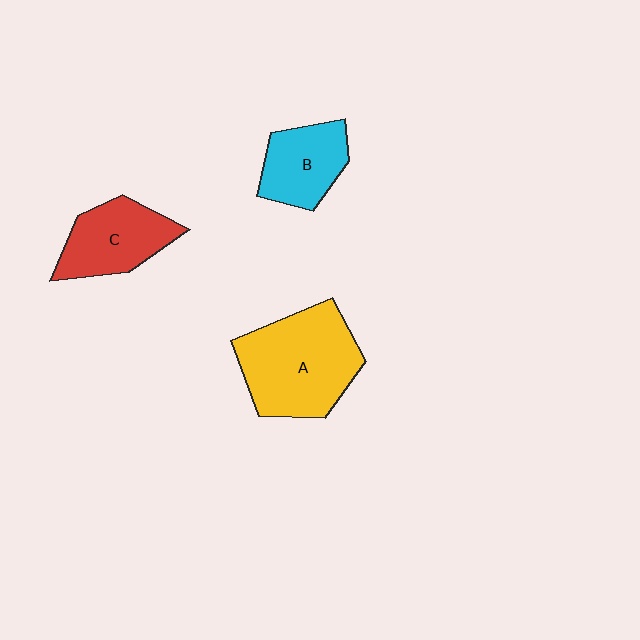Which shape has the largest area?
Shape A (yellow).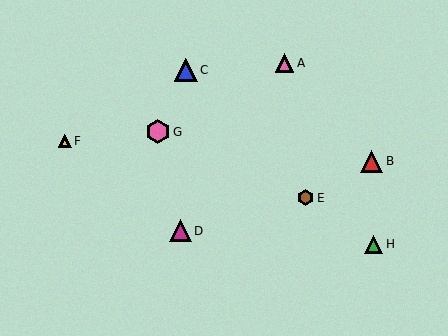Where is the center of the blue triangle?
The center of the blue triangle is at (186, 70).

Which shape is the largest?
The pink hexagon (labeled G) is the largest.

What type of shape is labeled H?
Shape H is a green triangle.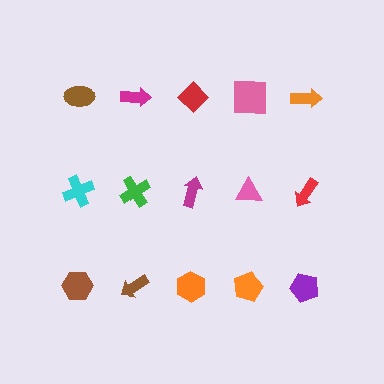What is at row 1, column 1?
A brown ellipse.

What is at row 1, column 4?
A pink square.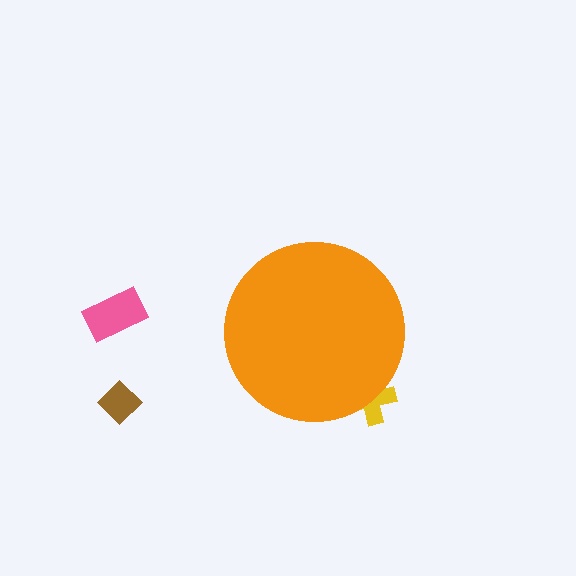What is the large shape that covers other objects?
An orange circle.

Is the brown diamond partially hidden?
No, the brown diamond is fully visible.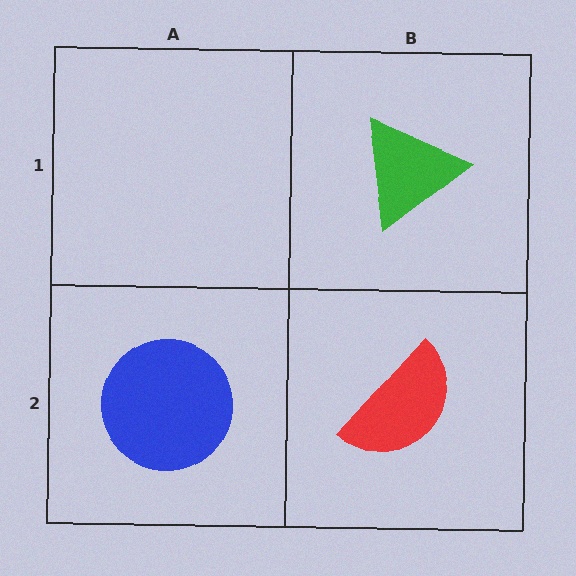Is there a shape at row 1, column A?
No, that cell is empty.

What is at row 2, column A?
A blue circle.